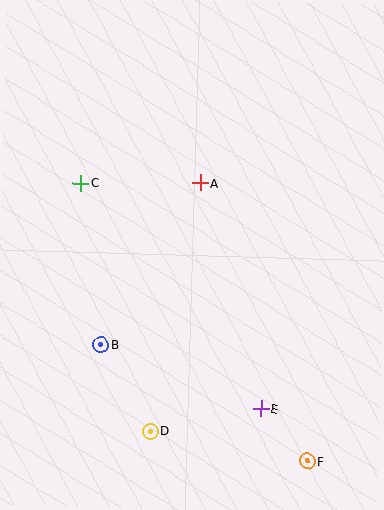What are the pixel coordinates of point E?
Point E is at (261, 409).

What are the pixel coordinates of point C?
Point C is at (81, 183).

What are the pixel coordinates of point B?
Point B is at (101, 344).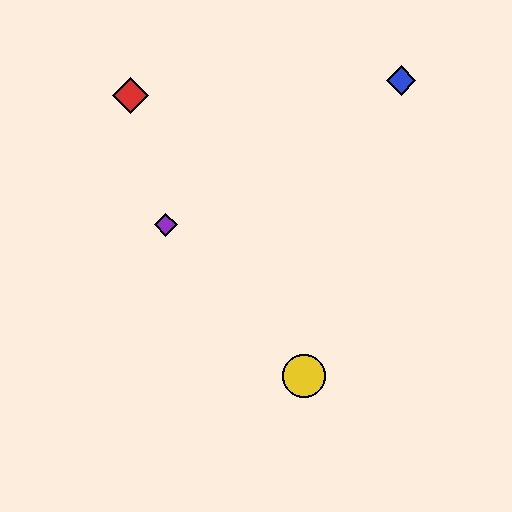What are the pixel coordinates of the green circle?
The green circle is at (303, 375).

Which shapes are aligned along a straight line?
The red diamond, the green circle, the yellow circle are aligned along a straight line.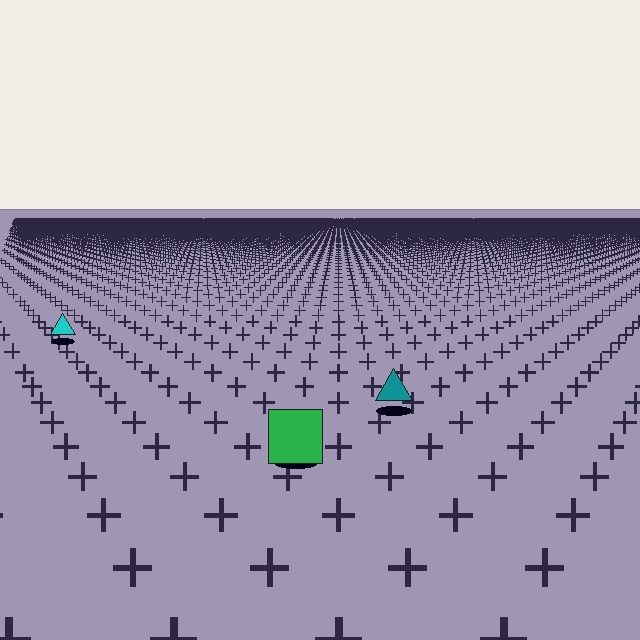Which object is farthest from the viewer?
The cyan triangle is farthest from the viewer. It appears smaller and the ground texture around it is denser.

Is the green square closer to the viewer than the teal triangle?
Yes. The green square is closer — you can tell from the texture gradient: the ground texture is coarser near it.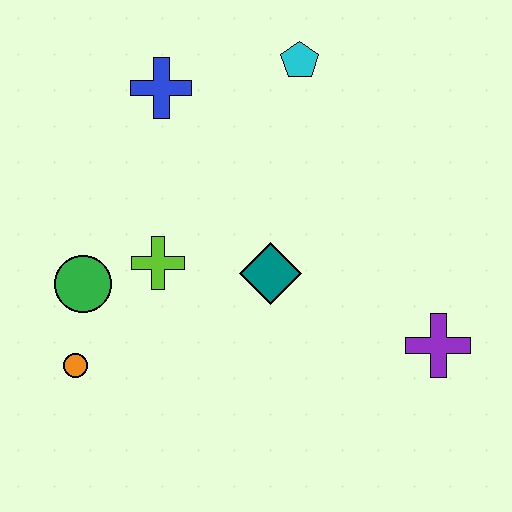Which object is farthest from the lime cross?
The purple cross is farthest from the lime cross.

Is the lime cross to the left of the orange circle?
No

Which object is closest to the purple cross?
The teal diamond is closest to the purple cross.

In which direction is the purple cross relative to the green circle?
The purple cross is to the right of the green circle.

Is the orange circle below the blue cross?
Yes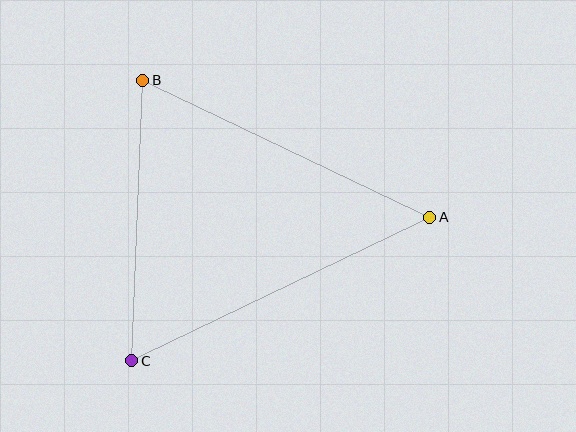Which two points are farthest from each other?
Points A and C are farthest from each other.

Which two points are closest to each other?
Points B and C are closest to each other.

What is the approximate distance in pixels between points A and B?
The distance between A and B is approximately 318 pixels.